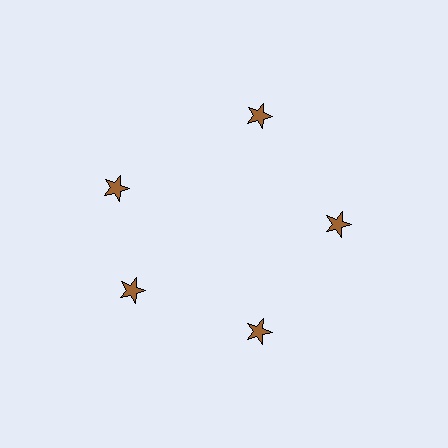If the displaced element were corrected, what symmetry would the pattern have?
It would have 5-fold rotational symmetry — the pattern would map onto itself every 72 degrees.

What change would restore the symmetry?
The symmetry would be restored by rotating it back into even spacing with its neighbors so that all 5 stars sit at equal angles and equal distance from the center.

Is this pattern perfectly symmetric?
No. The 5 brown stars are arranged in a ring, but one element near the 10 o'clock position is rotated out of alignment along the ring, breaking the 5-fold rotational symmetry.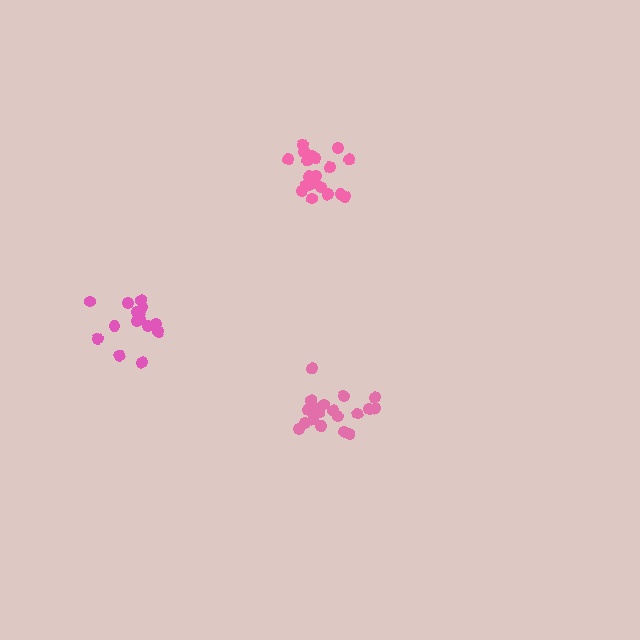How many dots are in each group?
Group 1: 17 dots, Group 2: 21 dots, Group 3: 21 dots (59 total).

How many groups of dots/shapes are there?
There are 3 groups.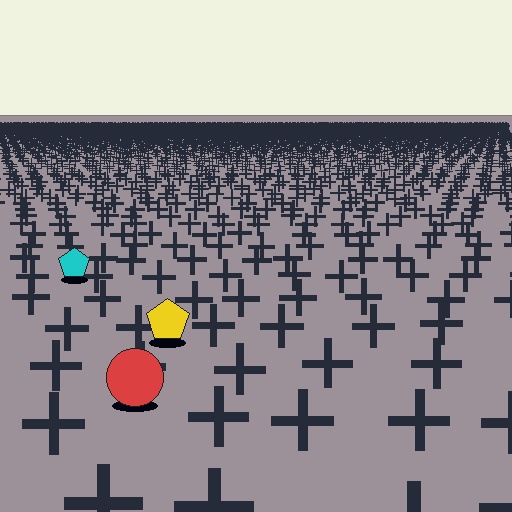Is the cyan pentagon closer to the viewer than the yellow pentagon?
No. The yellow pentagon is closer — you can tell from the texture gradient: the ground texture is coarser near it.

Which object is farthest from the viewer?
The cyan pentagon is farthest from the viewer. It appears smaller and the ground texture around it is denser.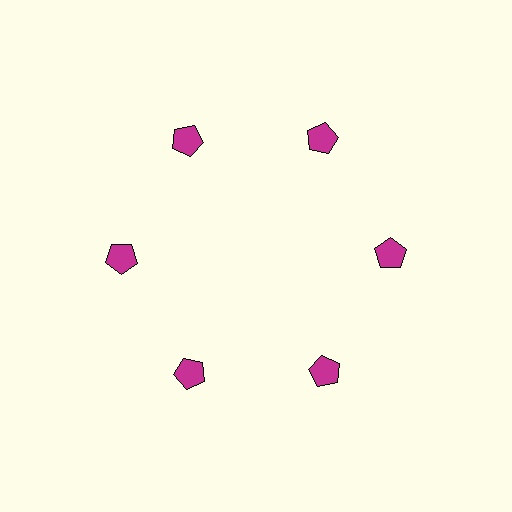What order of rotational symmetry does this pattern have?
This pattern has 6-fold rotational symmetry.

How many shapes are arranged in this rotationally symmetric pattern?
There are 6 shapes, arranged in 6 groups of 1.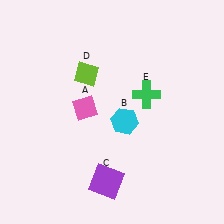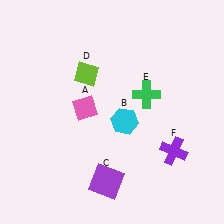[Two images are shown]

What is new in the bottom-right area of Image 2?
A purple cross (F) was added in the bottom-right area of Image 2.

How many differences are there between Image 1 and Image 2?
There is 1 difference between the two images.